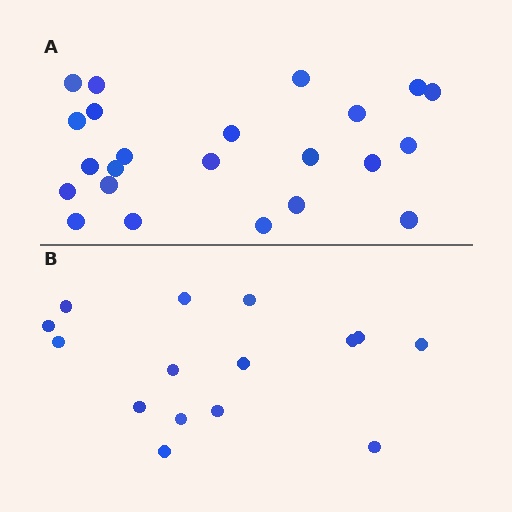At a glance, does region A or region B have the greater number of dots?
Region A (the top region) has more dots.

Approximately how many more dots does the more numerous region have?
Region A has roughly 8 or so more dots than region B.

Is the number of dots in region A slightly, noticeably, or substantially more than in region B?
Region A has substantially more. The ratio is roughly 1.5 to 1.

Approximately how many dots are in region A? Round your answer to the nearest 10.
About 20 dots. (The exact count is 23, which rounds to 20.)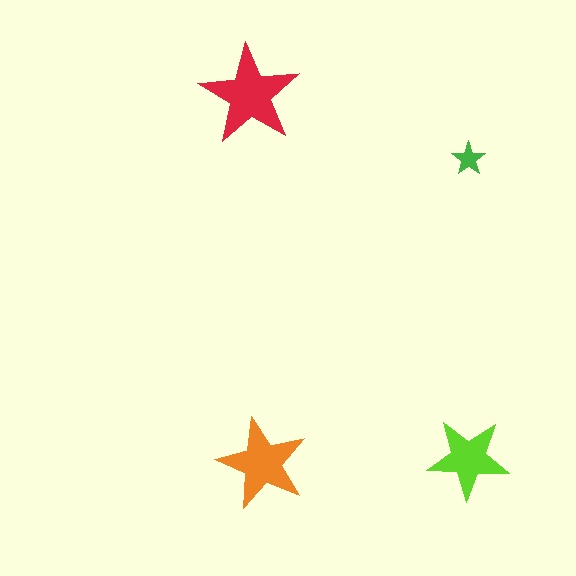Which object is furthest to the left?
The red star is leftmost.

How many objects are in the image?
There are 4 objects in the image.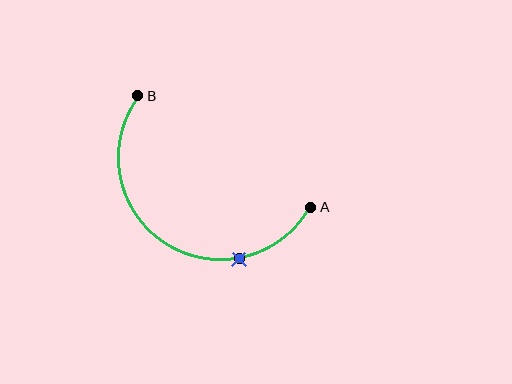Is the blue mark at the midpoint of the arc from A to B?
No. The blue mark lies on the arc but is closer to endpoint A. The arc midpoint would be at the point on the curve equidistant along the arc from both A and B.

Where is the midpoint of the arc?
The arc midpoint is the point on the curve farthest from the straight line joining A and B. It sits below that line.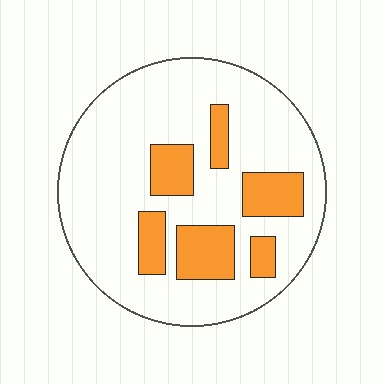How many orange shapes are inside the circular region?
6.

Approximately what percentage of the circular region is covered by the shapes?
Approximately 20%.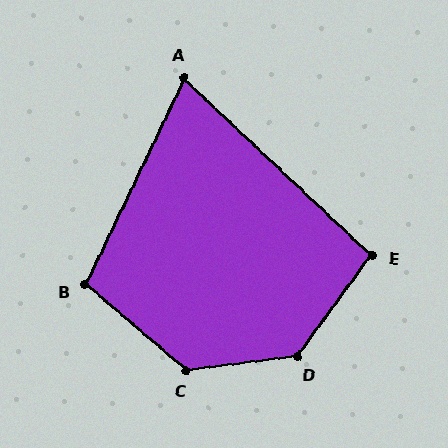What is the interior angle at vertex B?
Approximately 105 degrees (obtuse).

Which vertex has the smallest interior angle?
A, at approximately 72 degrees.